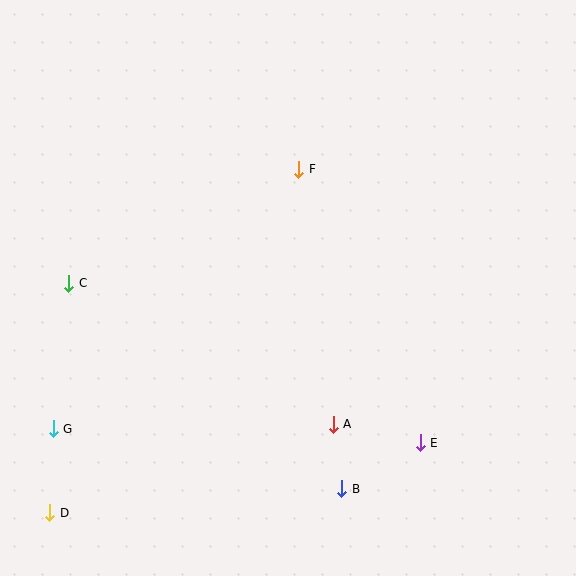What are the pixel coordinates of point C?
Point C is at (69, 283).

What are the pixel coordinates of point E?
Point E is at (420, 443).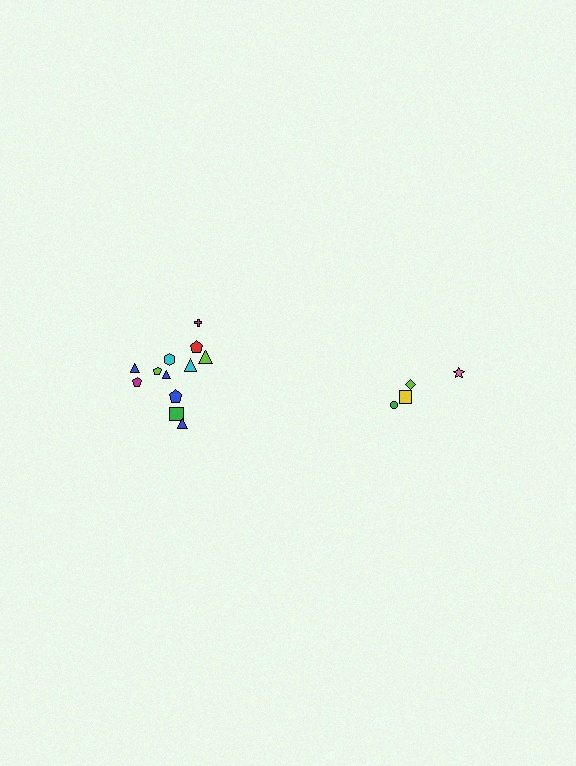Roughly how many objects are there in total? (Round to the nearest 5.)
Roughly 15 objects in total.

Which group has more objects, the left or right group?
The left group.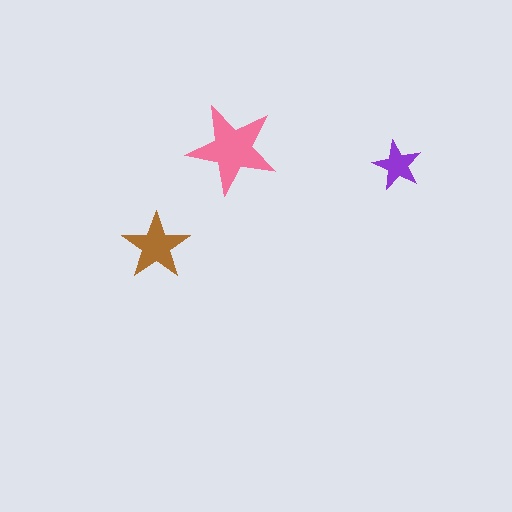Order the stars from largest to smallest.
the pink one, the brown one, the purple one.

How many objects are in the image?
There are 3 objects in the image.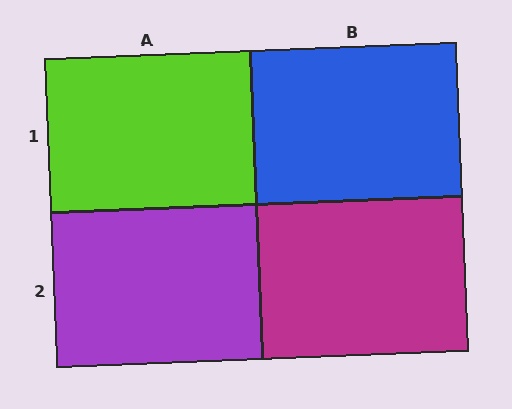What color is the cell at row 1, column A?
Lime.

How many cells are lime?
1 cell is lime.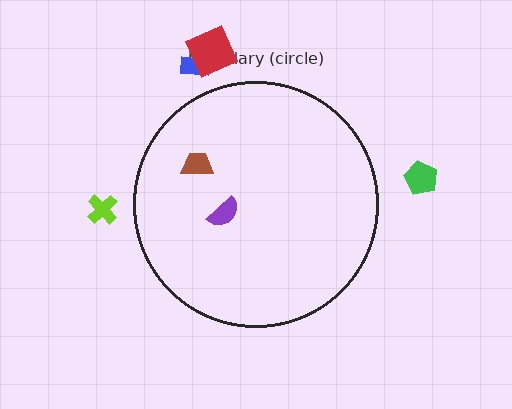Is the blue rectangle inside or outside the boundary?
Outside.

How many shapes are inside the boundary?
2 inside, 4 outside.